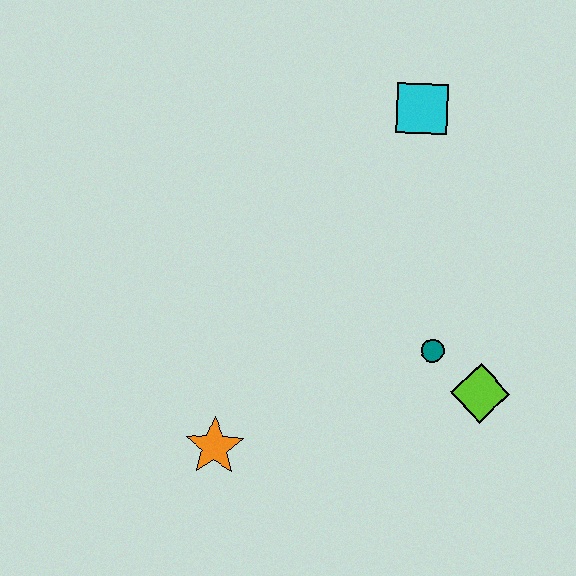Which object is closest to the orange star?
The teal circle is closest to the orange star.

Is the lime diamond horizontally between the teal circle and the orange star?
No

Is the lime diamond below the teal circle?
Yes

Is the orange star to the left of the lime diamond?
Yes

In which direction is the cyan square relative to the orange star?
The cyan square is above the orange star.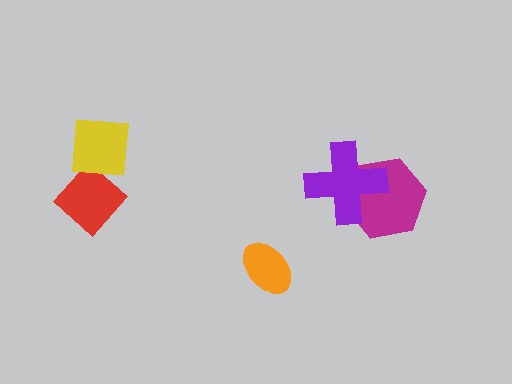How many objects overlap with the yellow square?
0 objects overlap with the yellow square.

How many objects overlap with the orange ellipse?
0 objects overlap with the orange ellipse.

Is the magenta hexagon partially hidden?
Yes, it is partially covered by another shape.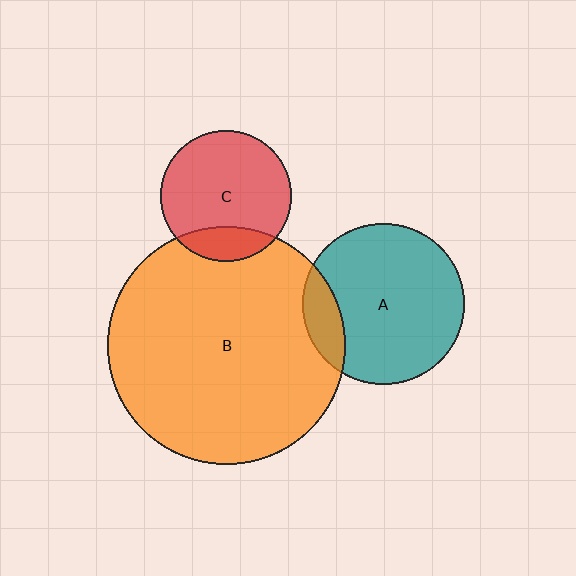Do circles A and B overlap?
Yes.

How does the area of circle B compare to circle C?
Approximately 3.3 times.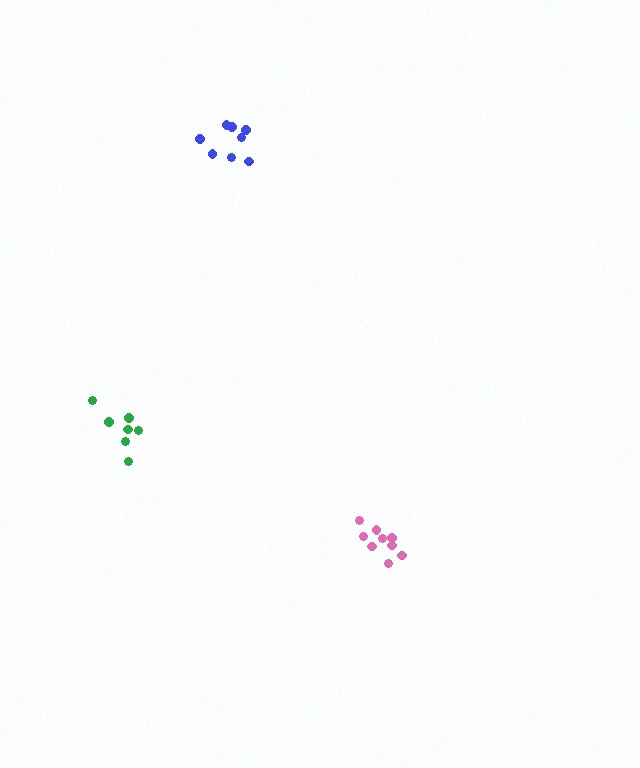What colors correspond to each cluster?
The clusters are colored: pink, green, blue.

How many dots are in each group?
Group 1: 9 dots, Group 2: 7 dots, Group 3: 8 dots (24 total).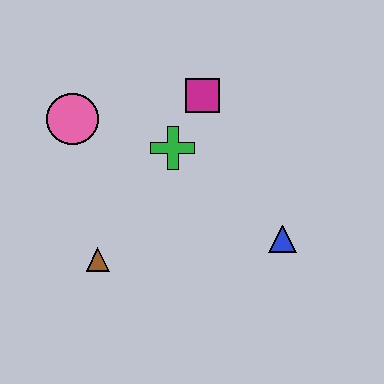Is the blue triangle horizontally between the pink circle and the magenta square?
No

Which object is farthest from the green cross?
The blue triangle is farthest from the green cross.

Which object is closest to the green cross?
The magenta square is closest to the green cross.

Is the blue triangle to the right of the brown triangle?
Yes